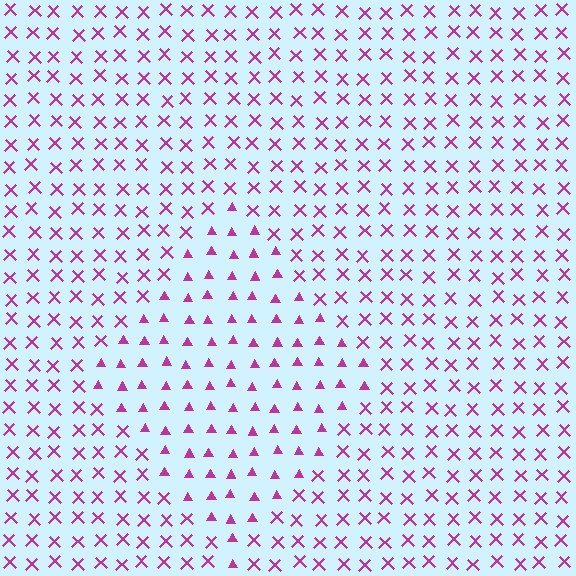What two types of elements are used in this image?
The image uses triangles inside the diamond region and X marks outside it.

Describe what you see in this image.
The image is filled with small magenta elements arranged in a uniform grid. A diamond-shaped region contains triangles, while the surrounding area contains X marks. The boundary is defined purely by the change in element shape.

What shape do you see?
I see a diamond.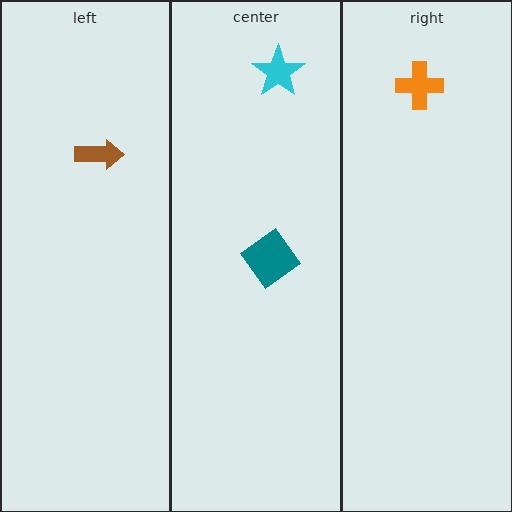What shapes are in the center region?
The teal diamond, the cyan star.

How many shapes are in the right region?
1.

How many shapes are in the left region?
1.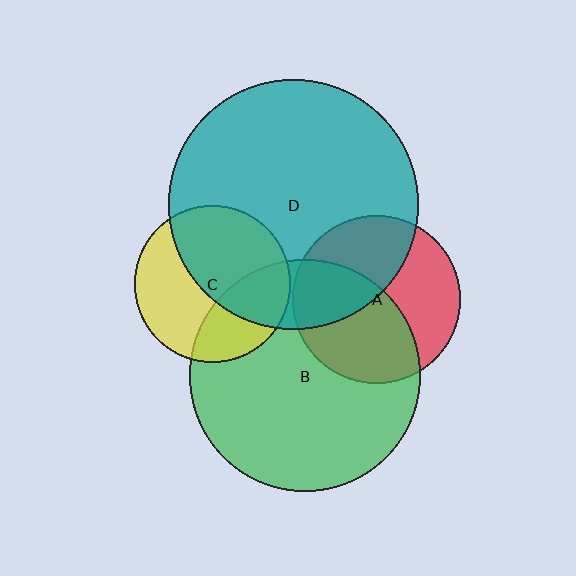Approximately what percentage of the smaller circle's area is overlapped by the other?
Approximately 30%.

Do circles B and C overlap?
Yes.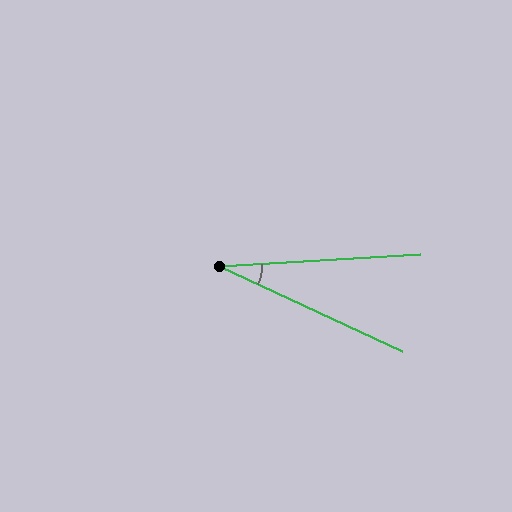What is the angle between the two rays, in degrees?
Approximately 28 degrees.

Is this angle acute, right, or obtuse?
It is acute.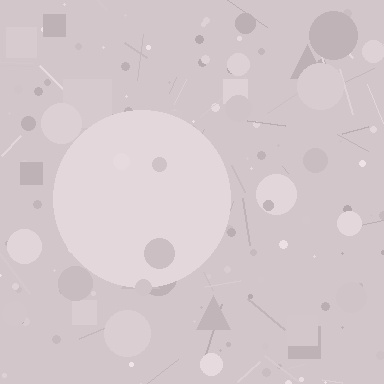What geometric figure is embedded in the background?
A circle is embedded in the background.